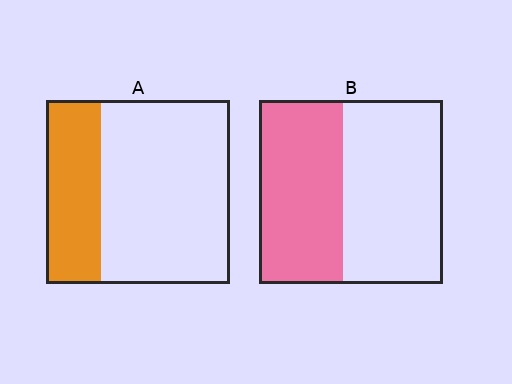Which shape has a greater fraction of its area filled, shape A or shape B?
Shape B.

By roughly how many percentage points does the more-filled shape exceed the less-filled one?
By roughly 15 percentage points (B over A).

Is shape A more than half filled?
No.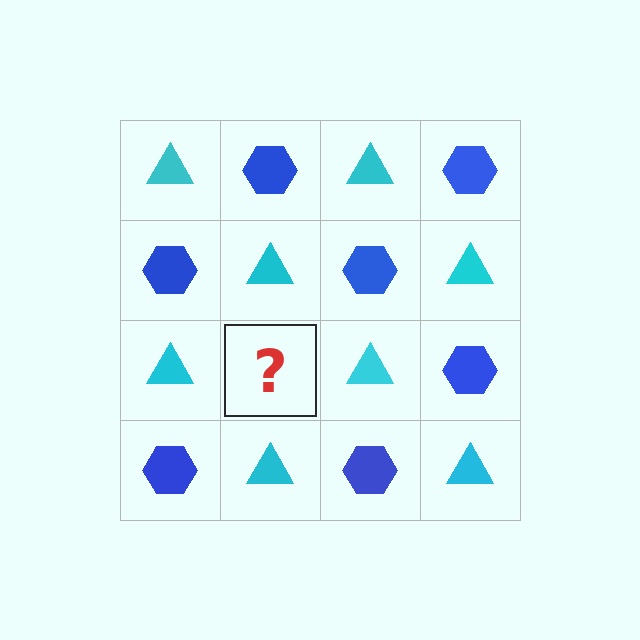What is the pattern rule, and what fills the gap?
The rule is that it alternates cyan triangle and blue hexagon in a checkerboard pattern. The gap should be filled with a blue hexagon.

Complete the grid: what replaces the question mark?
The question mark should be replaced with a blue hexagon.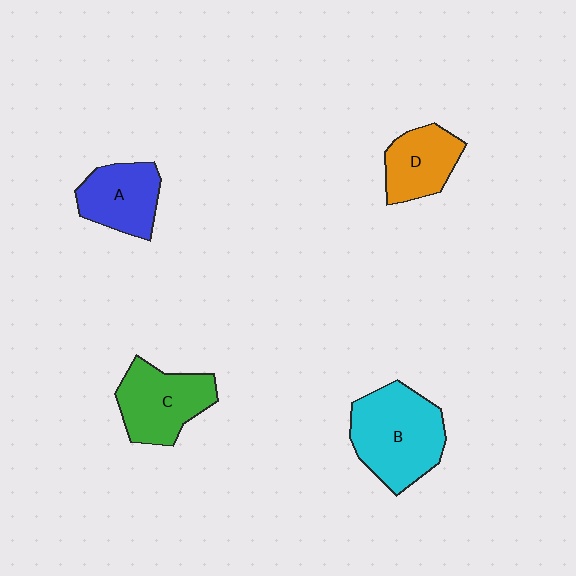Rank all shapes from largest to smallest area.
From largest to smallest: B (cyan), C (green), A (blue), D (orange).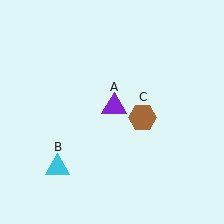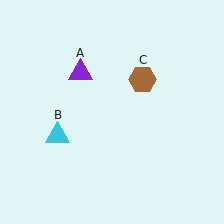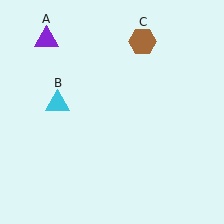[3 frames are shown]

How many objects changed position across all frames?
3 objects changed position: purple triangle (object A), cyan triangle (object B), brown hexagon (object C).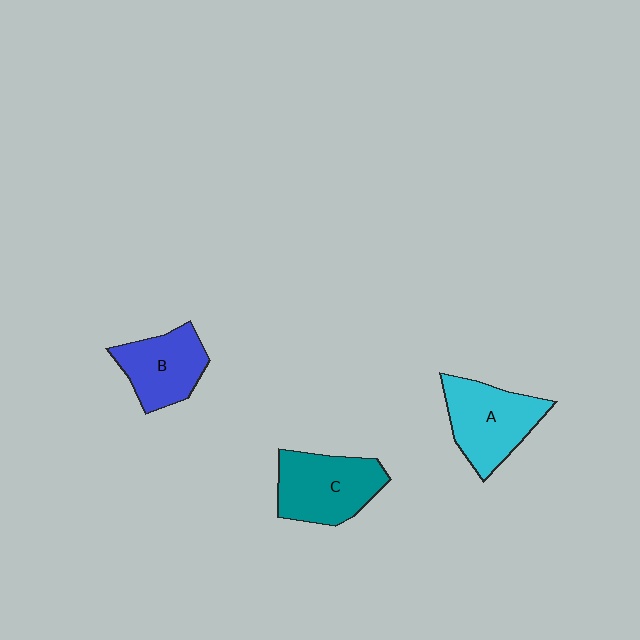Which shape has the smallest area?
Shape B (blue).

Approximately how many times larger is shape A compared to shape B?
Approximately 1.2 times.